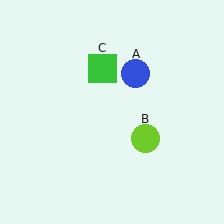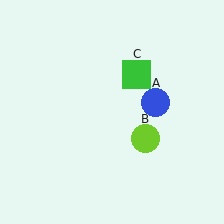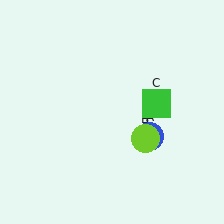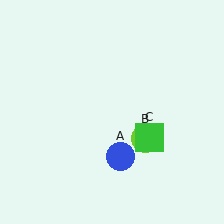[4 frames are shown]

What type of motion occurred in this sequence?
The blue circle (object A), green square (object C) rotated clockwise around the center of the scene.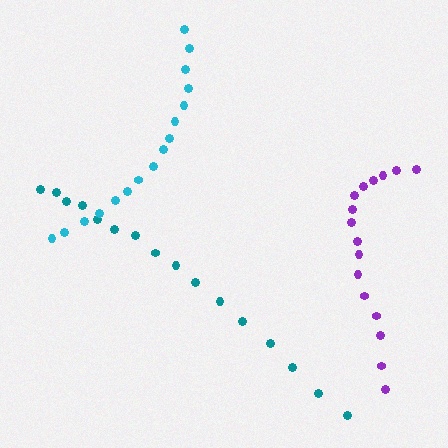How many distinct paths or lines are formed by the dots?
There are 3 distinct paths.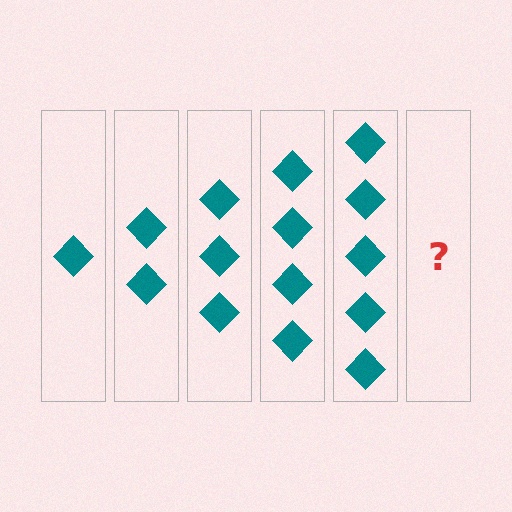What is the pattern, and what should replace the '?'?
The pattern is that each step adds one more diamond. The '?' should be 6 diamonds.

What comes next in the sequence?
The next element should be 6 diamonds.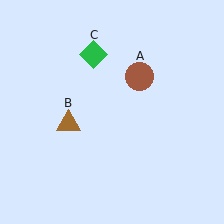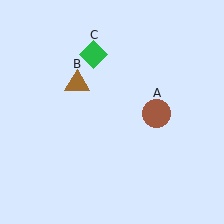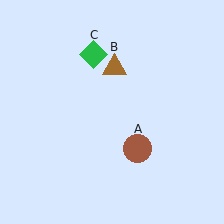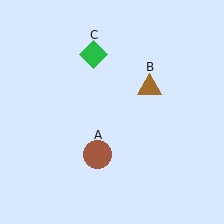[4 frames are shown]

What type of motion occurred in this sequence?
The brown circle (object A), brown triangle (object B) rotated clockwise around the center of the scene.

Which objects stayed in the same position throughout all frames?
Green diamond (object C) remained stationary.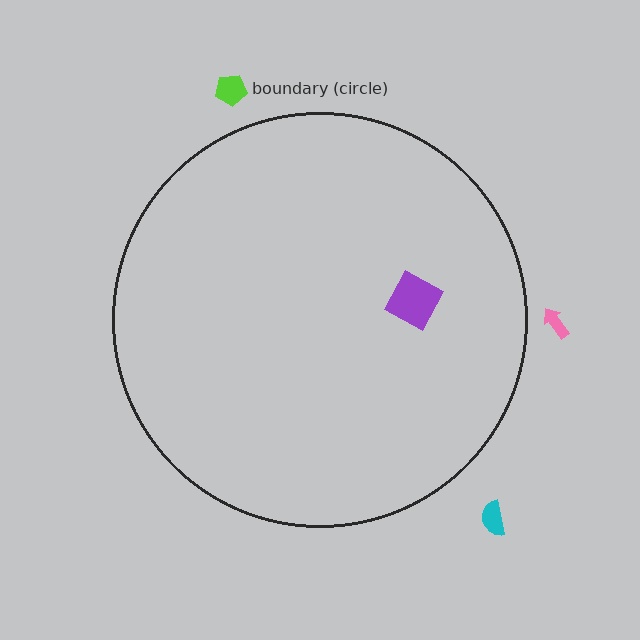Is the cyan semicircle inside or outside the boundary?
Outside.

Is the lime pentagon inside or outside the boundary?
Outside.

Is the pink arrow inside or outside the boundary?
Outside.